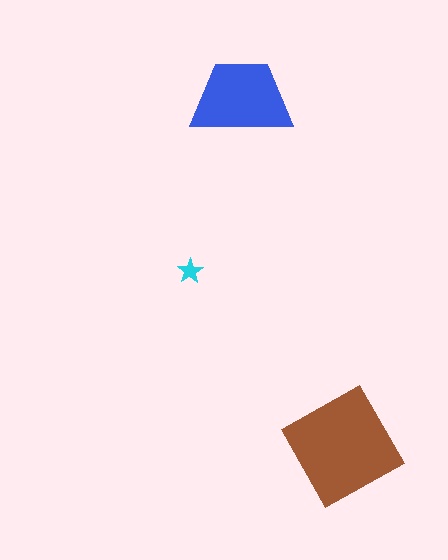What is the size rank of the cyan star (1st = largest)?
3rd.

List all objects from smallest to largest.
The cyan star, the blue trapezoid, the brown square.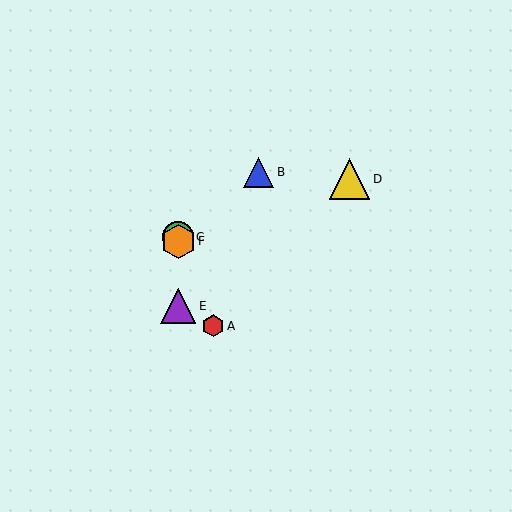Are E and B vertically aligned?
No, E is at x≈178 and B is at x≈259.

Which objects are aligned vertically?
Objects C, E, F are aligned vertically.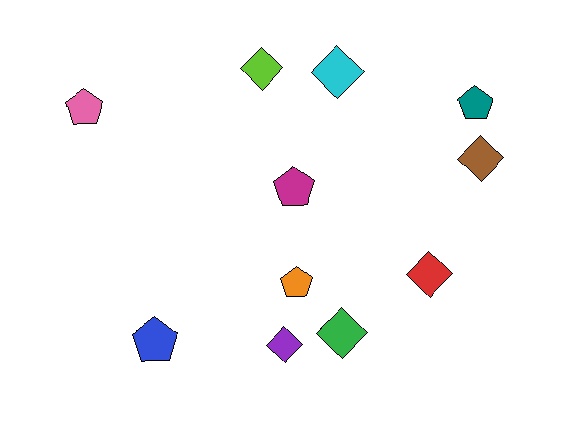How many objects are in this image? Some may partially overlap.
There are 11 objects.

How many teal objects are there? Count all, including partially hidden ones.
There is 1 teal object.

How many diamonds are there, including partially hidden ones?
There are 6 diamonds.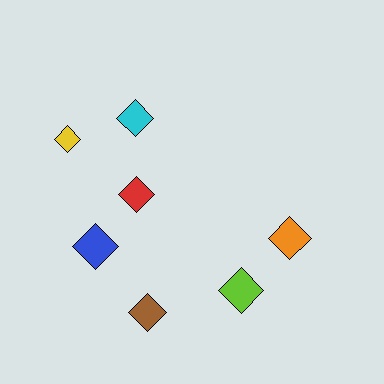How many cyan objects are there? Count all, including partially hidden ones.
There is 1 cyan object.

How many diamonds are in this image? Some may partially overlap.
There are 7 diamonds.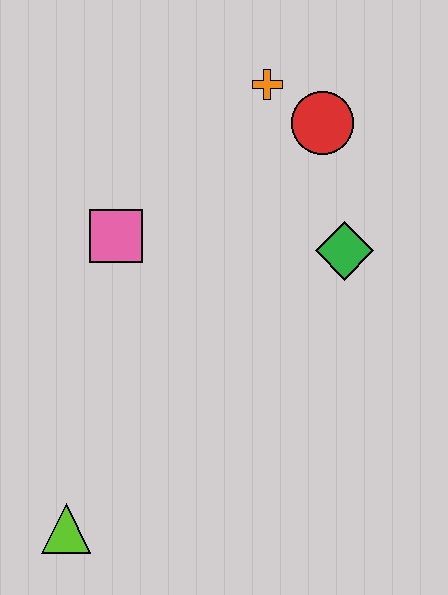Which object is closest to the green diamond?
The red circle is closest to the green diamond.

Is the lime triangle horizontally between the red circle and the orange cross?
No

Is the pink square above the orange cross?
No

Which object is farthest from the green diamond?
The lime triangle is farthest from the green diamond.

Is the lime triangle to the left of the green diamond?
Yes